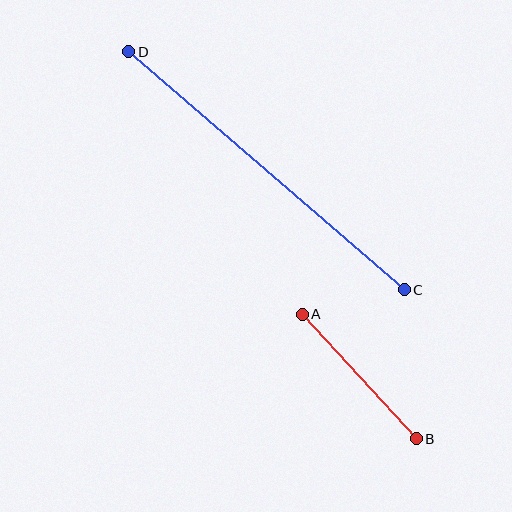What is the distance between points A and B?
The distance is approximately 168 pixels.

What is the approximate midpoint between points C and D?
The midpoint is at approximately (266, 171) pixels.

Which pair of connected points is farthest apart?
Points C and D are farthest apart.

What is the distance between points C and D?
The distance is approximately 364 pixels.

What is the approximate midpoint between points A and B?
The midpoint is at approximately (359, 377) pixels.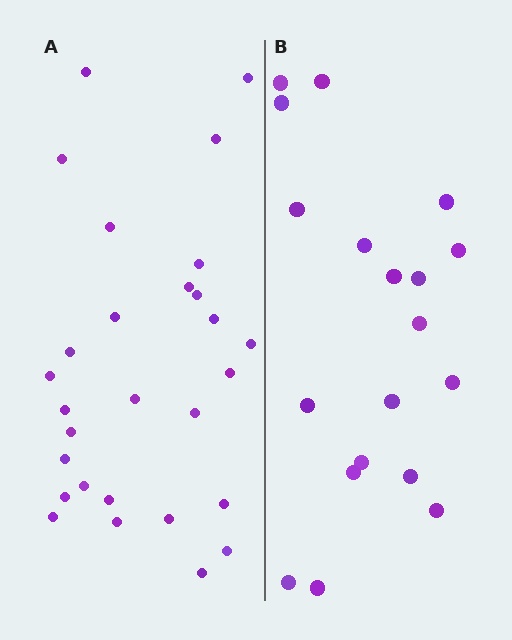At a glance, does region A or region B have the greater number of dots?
Region A (the left region) has more dots.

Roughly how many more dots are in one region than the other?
Region A has roughly 8 or so more dots than region B.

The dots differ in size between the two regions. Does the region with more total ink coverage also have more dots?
No. Region B has more total ink coverage because its dots are larger, but region A actually contains more individual dots. Total area can be misleading — the number of items is what matters here.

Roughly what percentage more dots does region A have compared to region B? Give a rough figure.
About 45% more.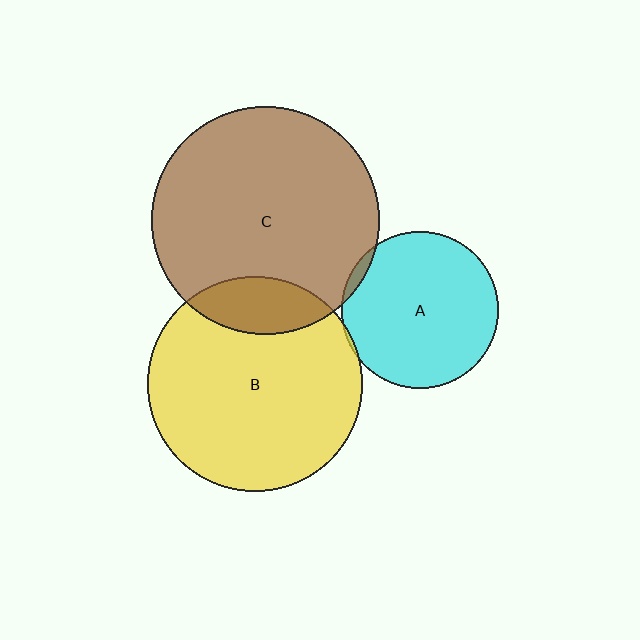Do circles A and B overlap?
Yes.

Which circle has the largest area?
Circle C (brown).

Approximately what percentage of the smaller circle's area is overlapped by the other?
Approximately 5%.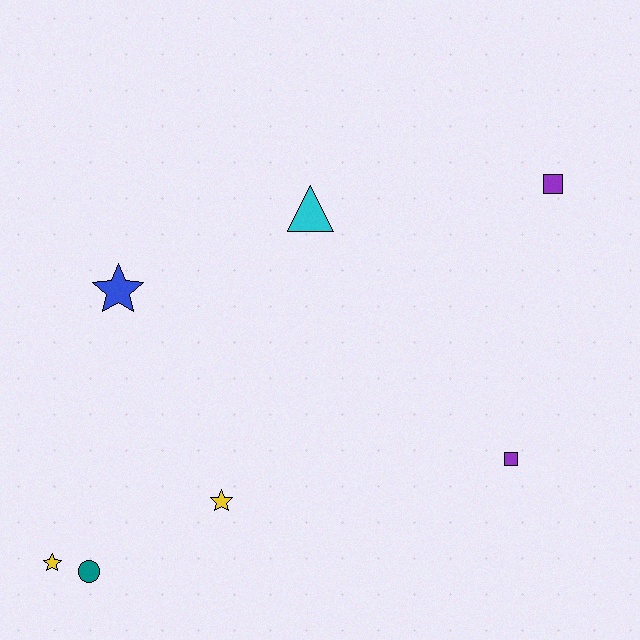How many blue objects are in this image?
There is 1 blue object.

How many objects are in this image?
There are 7 objects.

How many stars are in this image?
There are 3 stars.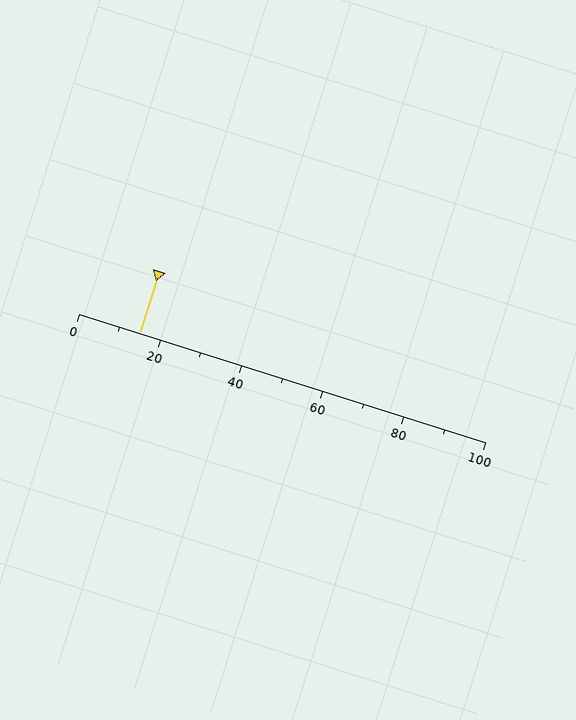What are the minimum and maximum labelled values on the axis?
The axis runs from 0 to 100.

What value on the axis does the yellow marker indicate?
The marker indicates approximately 15.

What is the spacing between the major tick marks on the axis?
The major ticks are spaced 20 apart.